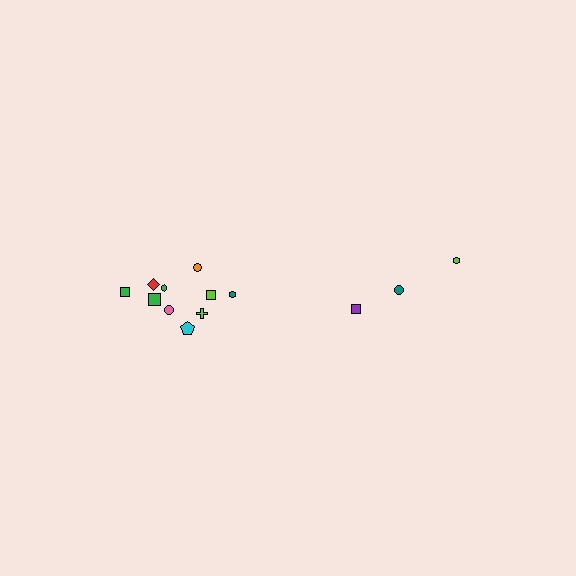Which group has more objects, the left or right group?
The left group.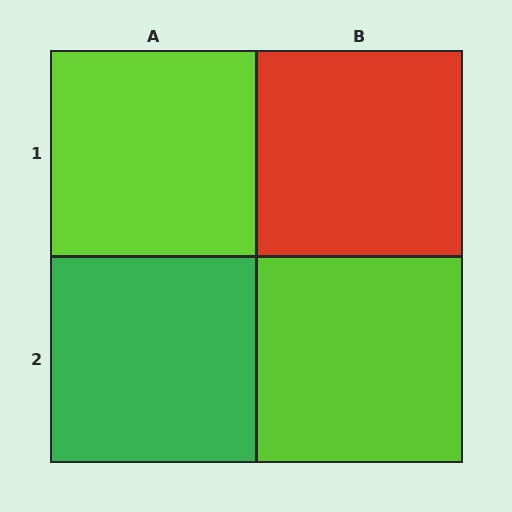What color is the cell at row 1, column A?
Lime.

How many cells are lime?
2 cells are lime.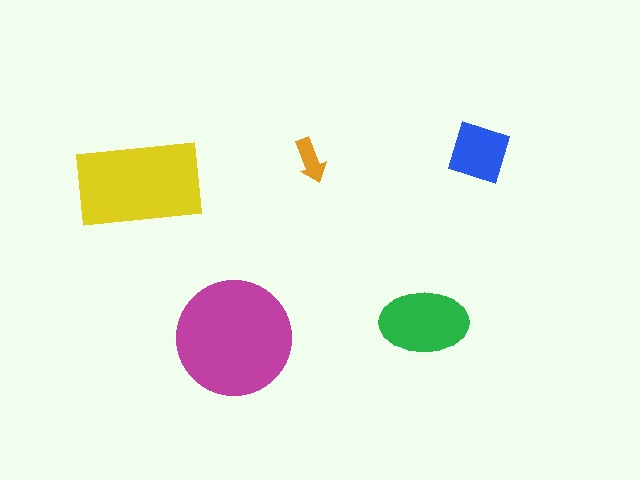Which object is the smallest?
The orange arrow.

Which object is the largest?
The magenta circle.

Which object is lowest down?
The magenta circle is bottommost.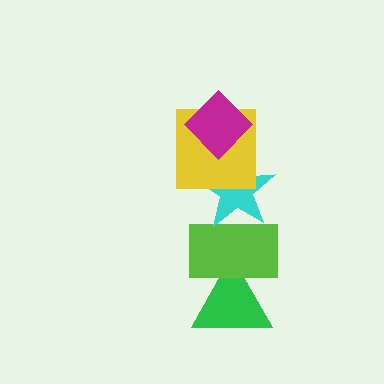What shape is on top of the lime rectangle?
The cyan star is on top of the lime rectangle.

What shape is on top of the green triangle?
The lime rectangle is on top of the green triangle.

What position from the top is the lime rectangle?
The lime rectangle is 4th from the top.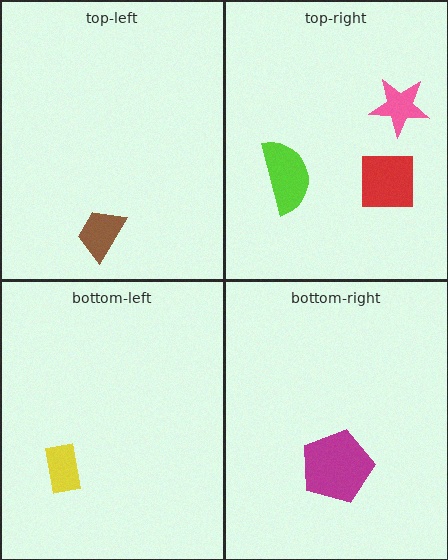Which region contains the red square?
The top-right region.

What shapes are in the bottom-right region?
The magenta pentagon.